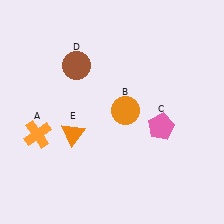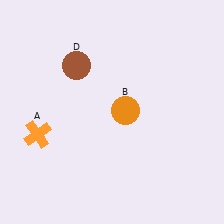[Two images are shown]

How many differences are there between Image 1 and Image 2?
There are 2 differences between the two images.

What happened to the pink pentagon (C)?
The pink pentagon (C) was removed in Image 2. It was in the bottom-right area of Image 1.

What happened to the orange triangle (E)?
The orange triangle (E) was removed in Image 2. It was in the bottom-left area of Image 1.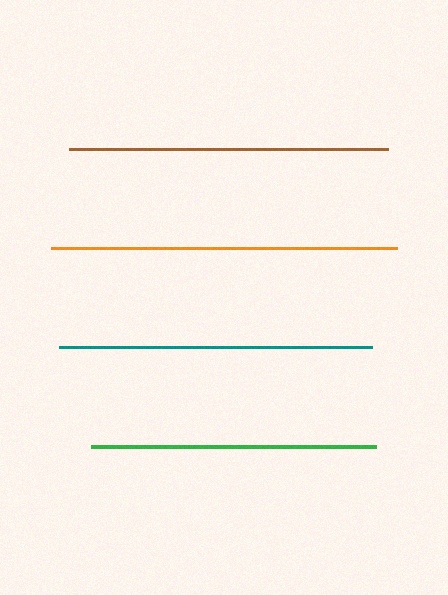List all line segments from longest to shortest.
From longest to shortest: orange, brown, teal, green.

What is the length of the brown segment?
The brown segment is approximately 318 pixels long.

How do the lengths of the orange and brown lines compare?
The orange and brown lines are approximately the same length.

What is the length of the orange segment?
The orange segment is approximately 345 pixels long.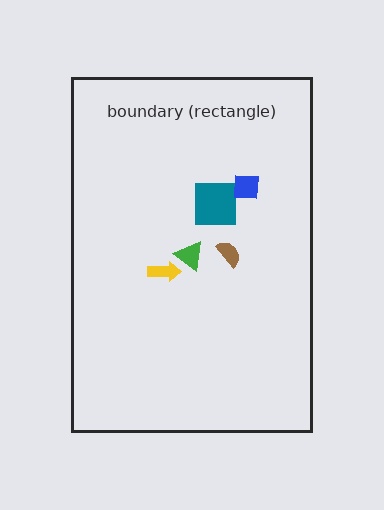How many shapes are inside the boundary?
5 inside, 0 outside.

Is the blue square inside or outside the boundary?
Inside.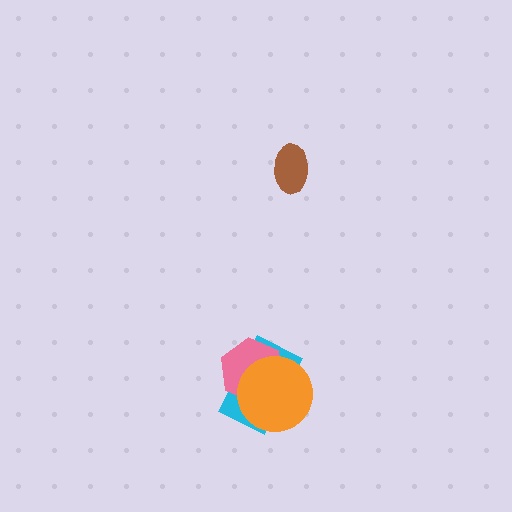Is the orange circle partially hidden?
No, no other shape covers it.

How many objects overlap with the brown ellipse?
0 objects overlap with the brown ellipse.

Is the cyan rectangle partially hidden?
Yes, it is partially covered by another shape.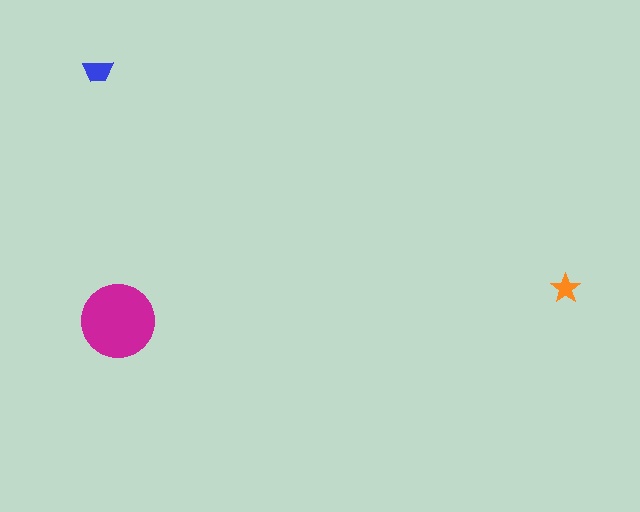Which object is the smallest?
The orange star.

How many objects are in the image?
There are 3 objects in the image.